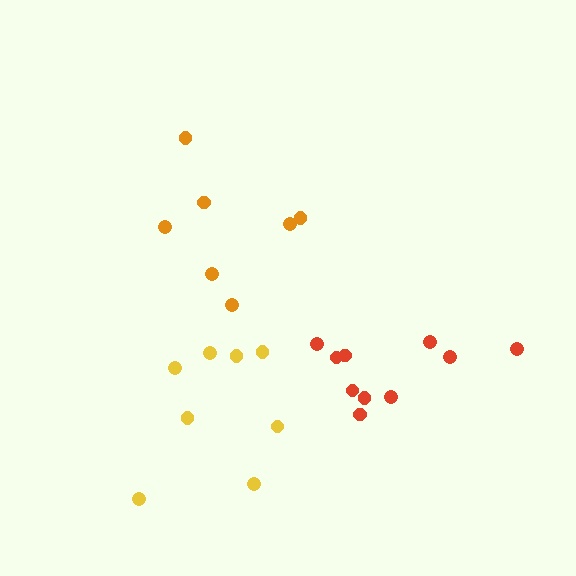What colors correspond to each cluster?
The clusters are colored: orange, yellow, red.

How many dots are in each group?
Group 1: 7 dots, Group 2: 8 dots, Group 3: 10 dots (25 total).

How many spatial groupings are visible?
There are 3 spatial groupings.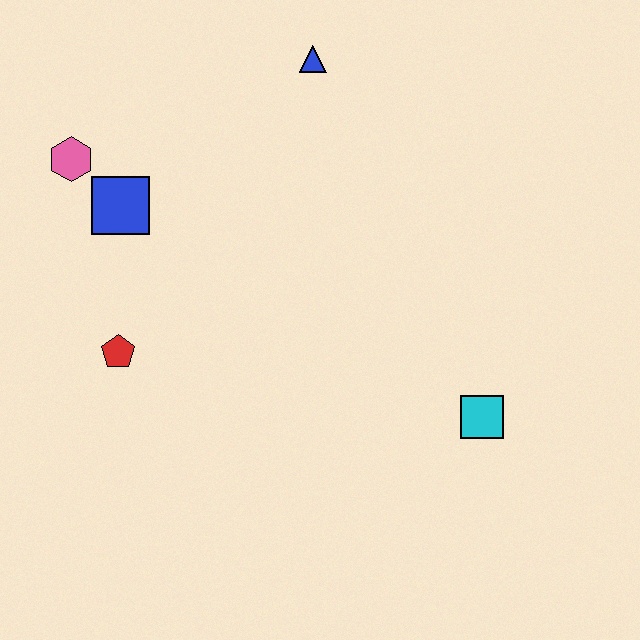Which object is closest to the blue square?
The pink hexagon is closest to the blue square.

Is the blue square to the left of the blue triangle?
Yes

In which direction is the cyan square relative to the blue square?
The cyan square is to the right of the blue square.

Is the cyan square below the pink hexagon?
Yes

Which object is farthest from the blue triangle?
The cyan square is farthest from the blue triangle.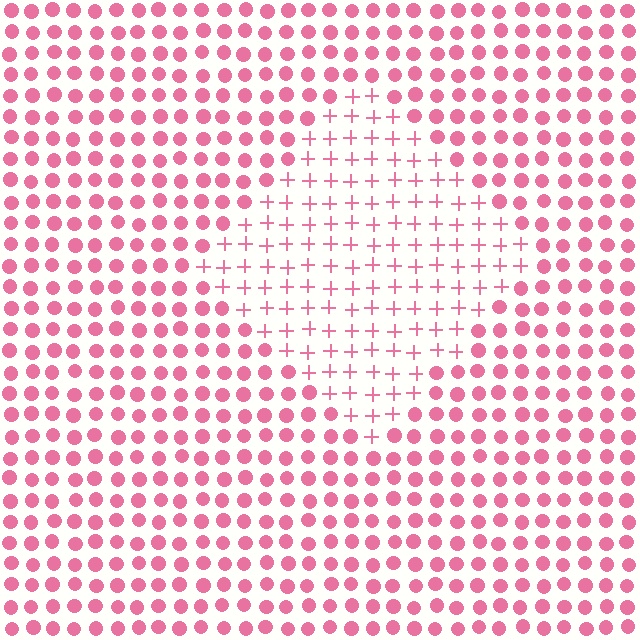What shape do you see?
I see a diamond.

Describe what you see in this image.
The image is filled with small pink elements arranged in a uniform grid. A diamond-shaped region contains plus signs, while the surrounding area contains circles. The boundary is defined purely by the change in element shape.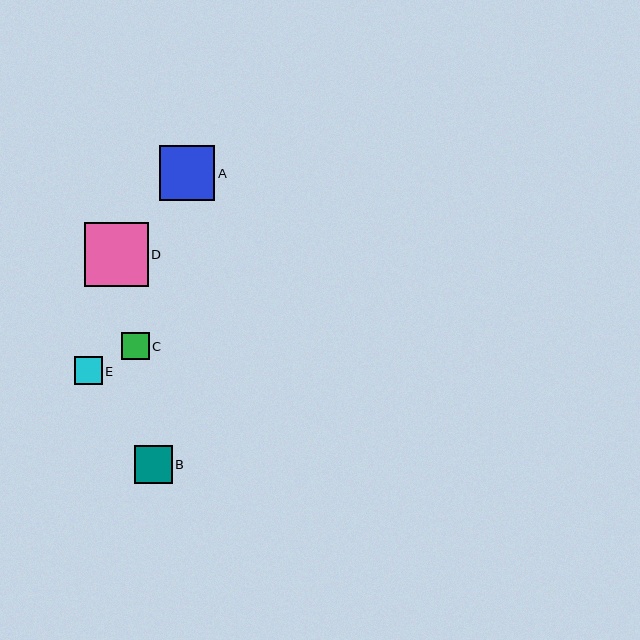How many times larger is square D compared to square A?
Square D is approximately 1.2 times the size of square A.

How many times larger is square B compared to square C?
Square B is approximately 1.4 times the size of square C.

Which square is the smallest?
Square C is the smallest with a size of approximately 28 pixels.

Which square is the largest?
Square D is the largest with a size of approximately 64 pixels.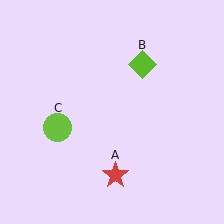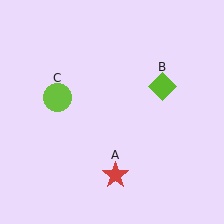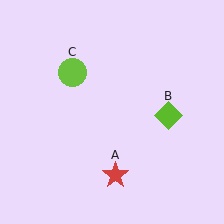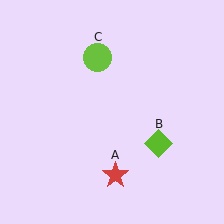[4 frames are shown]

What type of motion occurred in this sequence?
The lime diamond (object B), lime circle (object C) rotated clockwise around the center of the scene.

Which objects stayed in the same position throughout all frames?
Red star (object A) remained stationary.